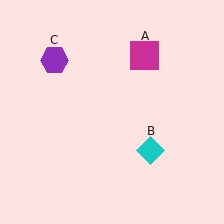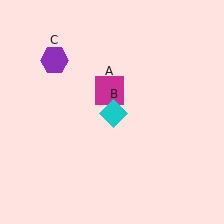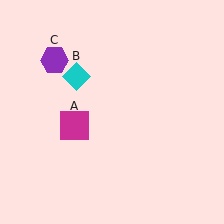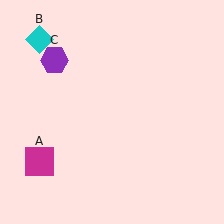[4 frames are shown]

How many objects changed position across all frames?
2 objects changed position: magenta square (object A), cyan diamond (object B).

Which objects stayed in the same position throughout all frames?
Purple hexagon (object C) remained stationary.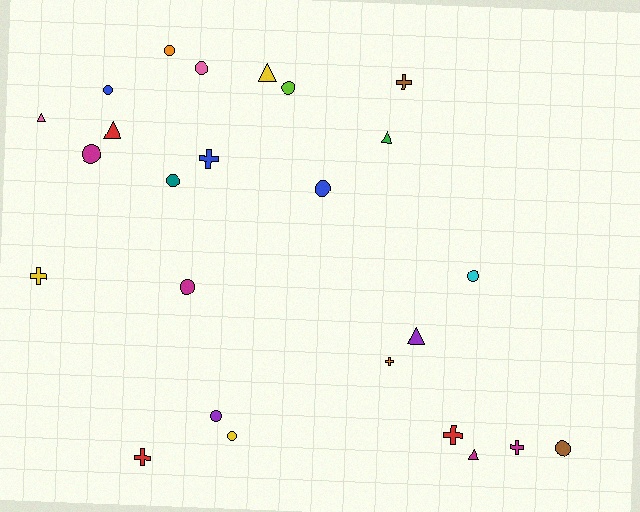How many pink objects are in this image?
There are 2 pink objects.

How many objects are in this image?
There are 25 objects.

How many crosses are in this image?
There are 7 crosses.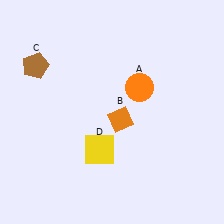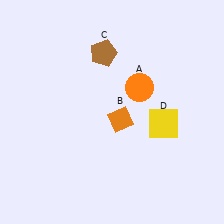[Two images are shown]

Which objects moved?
The objects that moved are: the brown pentagon (C), the yellow square (D).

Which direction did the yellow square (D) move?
The yellow square (D) moved right.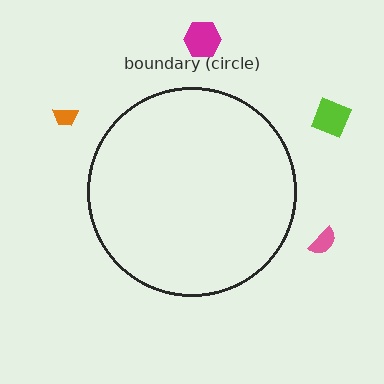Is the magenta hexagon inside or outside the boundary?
Outside.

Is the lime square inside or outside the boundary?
Outside.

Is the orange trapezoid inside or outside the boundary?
Outside.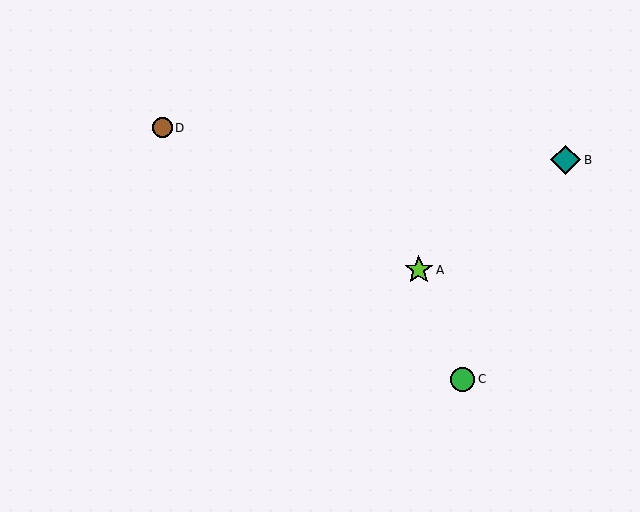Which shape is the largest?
The teal diamond (labeled B) is the largest.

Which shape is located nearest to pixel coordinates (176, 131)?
The brown circle (labeled D) at (162, 128) is nearest to that location.